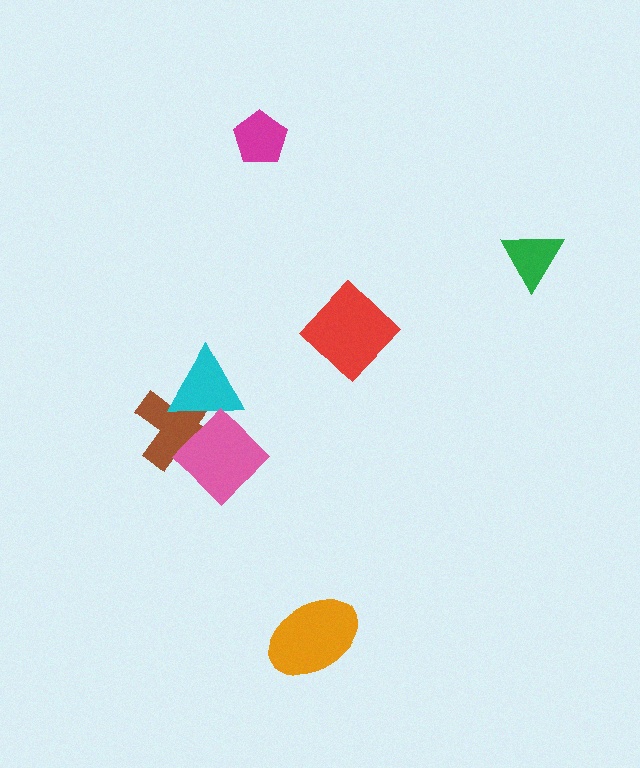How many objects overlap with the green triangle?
0 objects overlap with the green triangle.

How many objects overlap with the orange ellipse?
0 objects overlap with the orange ellipse.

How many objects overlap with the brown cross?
2 objects overlap with the brown cross.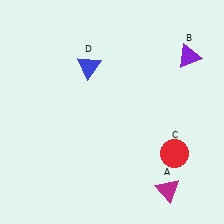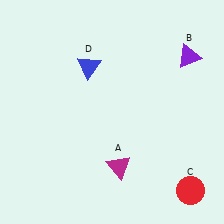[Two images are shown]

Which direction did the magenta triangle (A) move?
The magenta triangle (A) moved left.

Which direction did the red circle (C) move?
The red circle (C) moved down.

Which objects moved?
The objects that moved are: the magenta triangle (A), the red circle (C).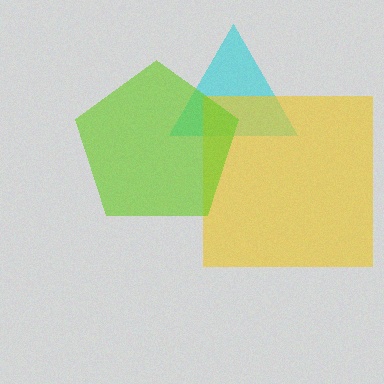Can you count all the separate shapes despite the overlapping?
Yes, there are 3 separate shapes.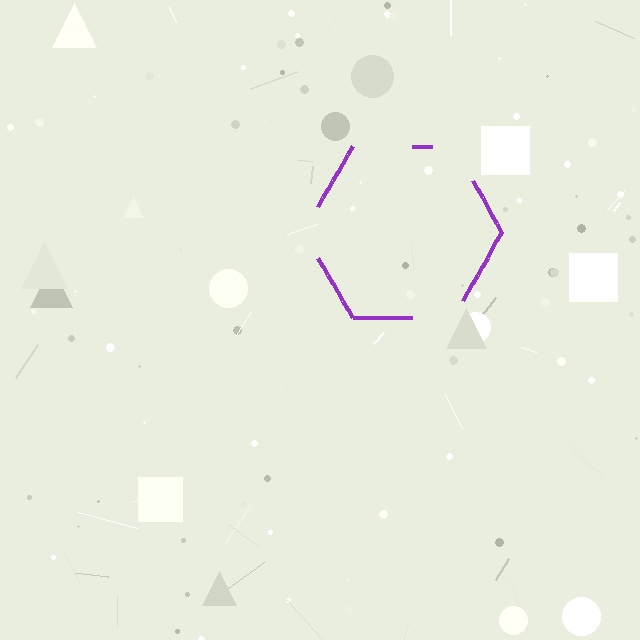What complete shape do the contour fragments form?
The contour fragments form a hexagon.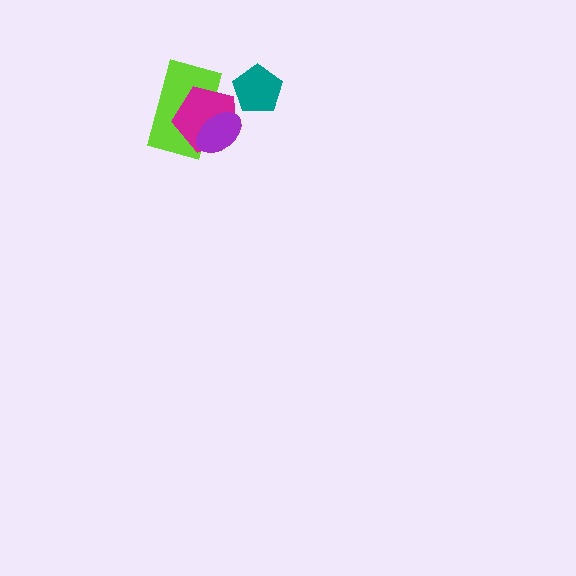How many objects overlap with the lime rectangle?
2 objects overlap with the lime rectangle.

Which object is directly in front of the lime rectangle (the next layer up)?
The magenta pentagon is directly in front of the lime rectangle.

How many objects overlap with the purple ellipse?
2 objects overlap with the purple ellipse.